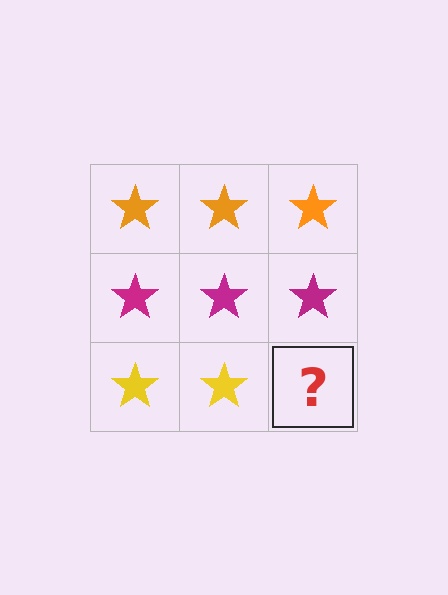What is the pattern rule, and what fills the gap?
The rule is that each row has a consistent color. The gap should be filled with a yellow star.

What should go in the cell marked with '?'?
The missing cell should contain a yellow star.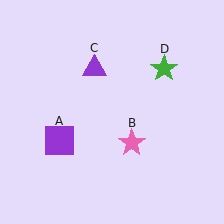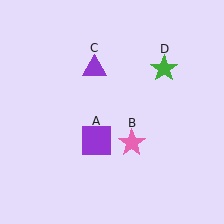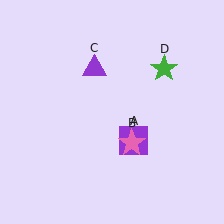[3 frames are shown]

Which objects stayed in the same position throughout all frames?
Pink star (object B) and purple triangle (object C) and green star (object D) remained stationary.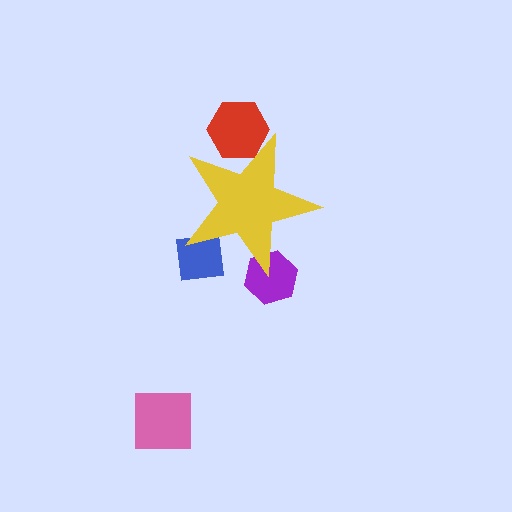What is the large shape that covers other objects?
A yellow star.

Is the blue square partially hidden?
Yes, the blue square is partially hidden behind the yellow star.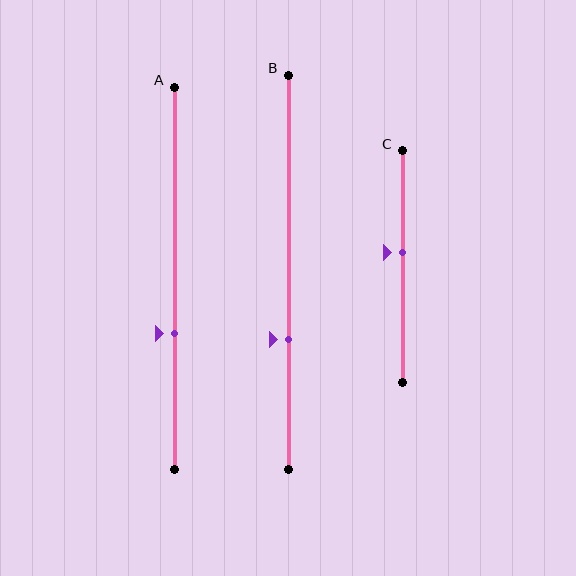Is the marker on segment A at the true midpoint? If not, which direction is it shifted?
No, the marker on segment A is shifted downward by about 14% of the segment length.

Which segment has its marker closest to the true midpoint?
Segment C has its marker closest to the true midpoint.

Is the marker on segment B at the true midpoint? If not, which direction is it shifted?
No, the marker on segment B is shifted downward by about 17% of the segment length.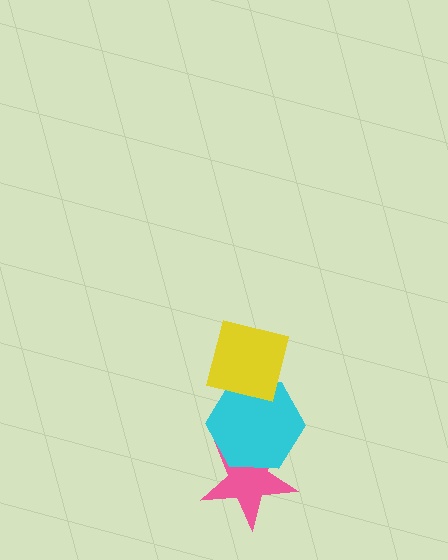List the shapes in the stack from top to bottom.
From top to bottom: the yellow square, the cyan hexagon, the pink star.